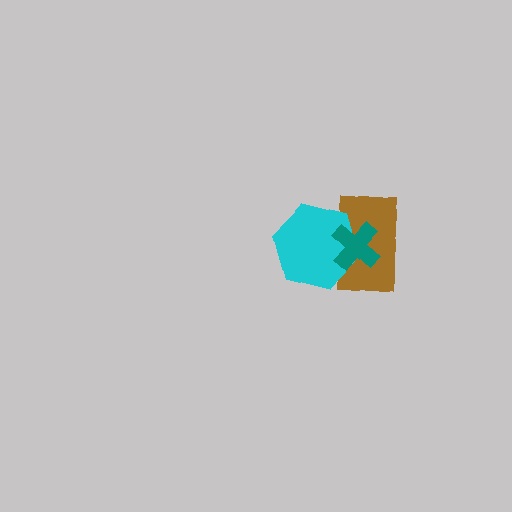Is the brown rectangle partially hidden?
Yes, it is partially covered by another shape.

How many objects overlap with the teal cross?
2 objects overlap with the teal cross.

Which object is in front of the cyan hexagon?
The teal cross is in front of the cyan hexagon.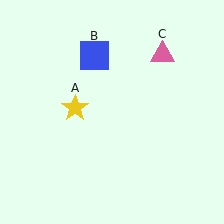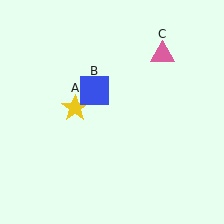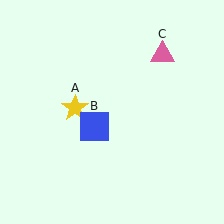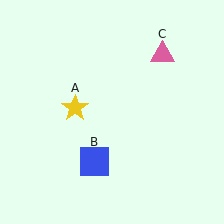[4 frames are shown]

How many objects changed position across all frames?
1 object changed position: blue square (object B).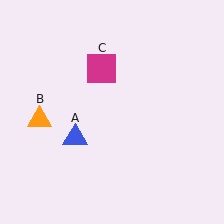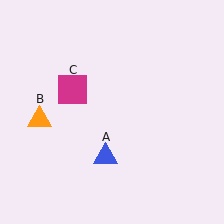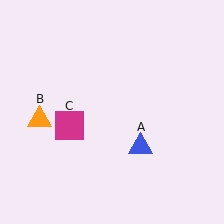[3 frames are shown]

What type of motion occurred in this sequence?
The blue triangle (object A), magenta square (object C) rotated counterclockwise around the center of the scene.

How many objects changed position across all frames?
2 objects changed position: blue triangle (object A), magenta square (object C).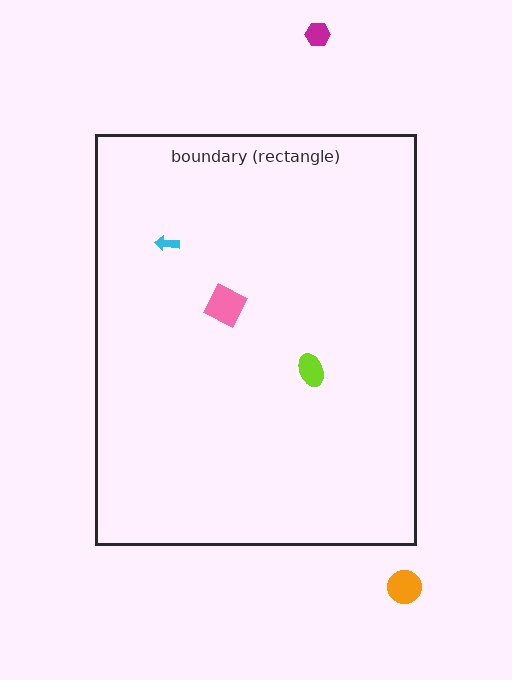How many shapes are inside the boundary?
3 inside, 2 outside.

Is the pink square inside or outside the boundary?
Inside.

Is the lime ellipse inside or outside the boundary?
Inside.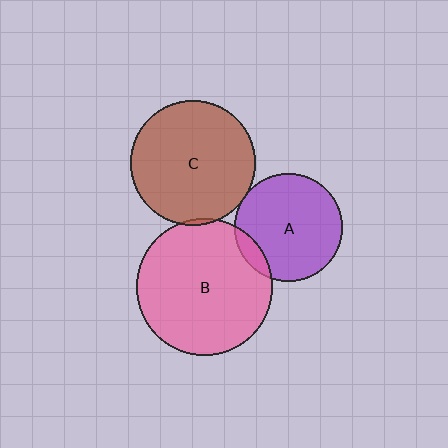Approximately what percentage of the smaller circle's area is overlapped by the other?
Approximately 5%.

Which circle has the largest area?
Circle B (pink).